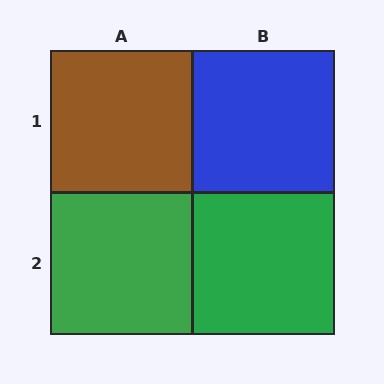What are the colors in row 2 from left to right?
Green, green.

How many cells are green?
2 cells are green.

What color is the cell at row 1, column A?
Brown.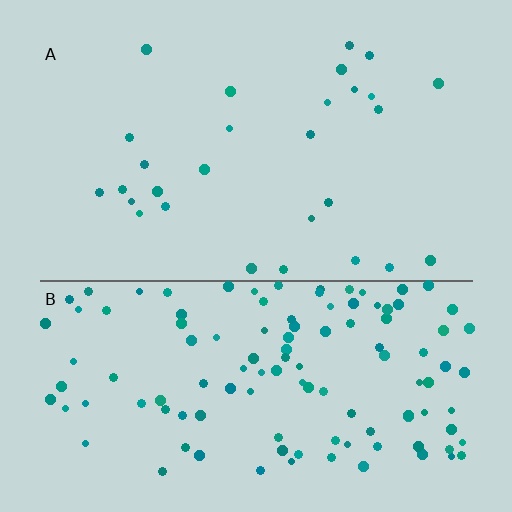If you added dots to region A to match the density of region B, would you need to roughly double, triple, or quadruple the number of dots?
Approximately quadruple.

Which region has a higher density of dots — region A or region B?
B (the bottom).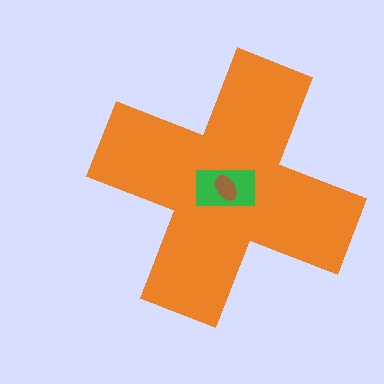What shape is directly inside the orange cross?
The green rectangle.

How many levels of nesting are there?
3.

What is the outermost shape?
The orange cross.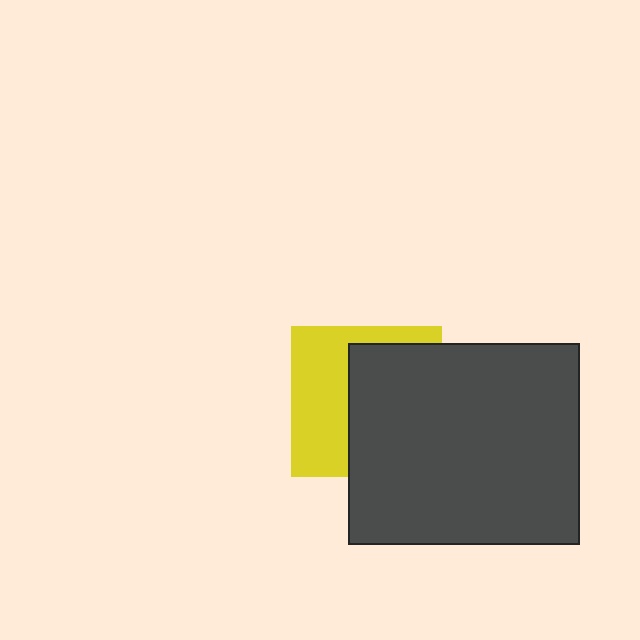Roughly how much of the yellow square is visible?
A small part of it is visible (roughly 45%).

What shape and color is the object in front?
The object in front is a dark gray rectangle.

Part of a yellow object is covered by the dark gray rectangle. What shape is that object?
It is a square.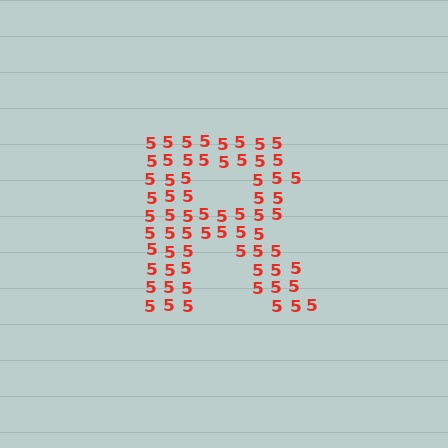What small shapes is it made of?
It is made of small digit 5's.